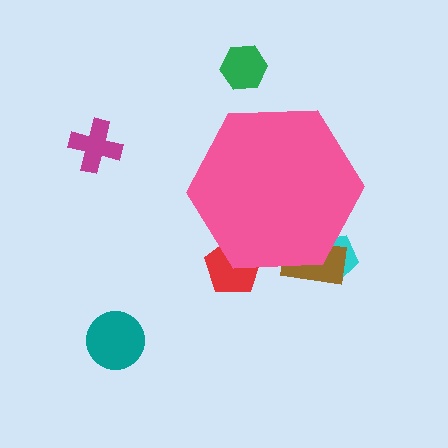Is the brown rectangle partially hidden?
Yes, the brown rectangle is partially hidden behind the pink hexagon.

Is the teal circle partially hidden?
No, the teal circle is fully visible.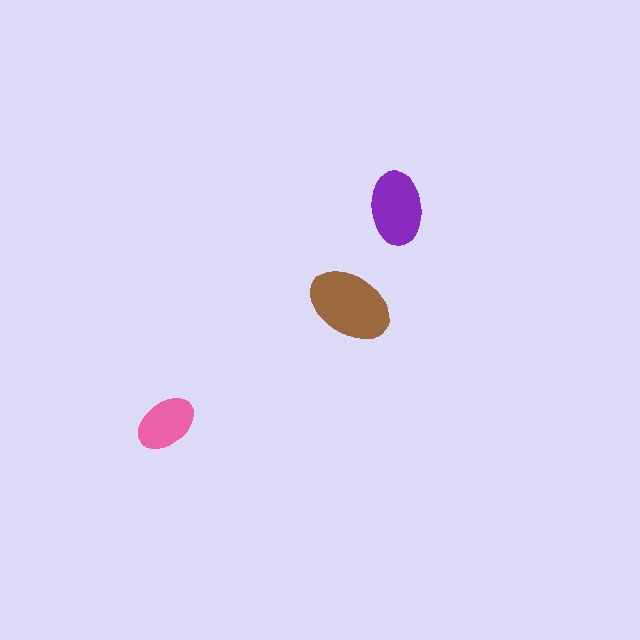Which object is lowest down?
The pink ellipse is bottommost.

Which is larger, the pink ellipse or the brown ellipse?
The brown one.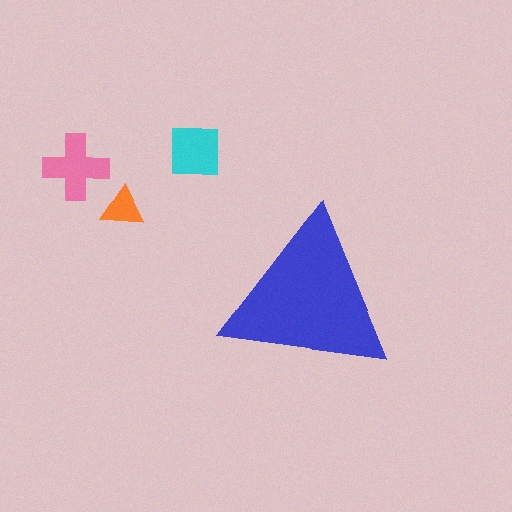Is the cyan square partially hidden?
No, the cyan square is fully visible.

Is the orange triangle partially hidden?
No, the orange triangle is fully visible.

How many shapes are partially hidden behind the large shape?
0 shapes are partially hidden.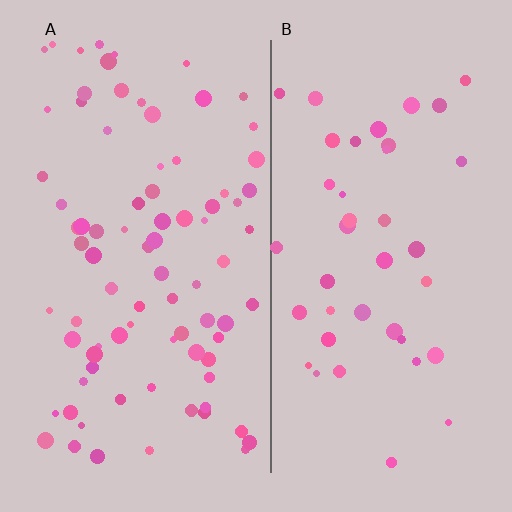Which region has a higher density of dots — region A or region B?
A (the left).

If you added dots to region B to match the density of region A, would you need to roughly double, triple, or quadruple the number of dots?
Approximately double.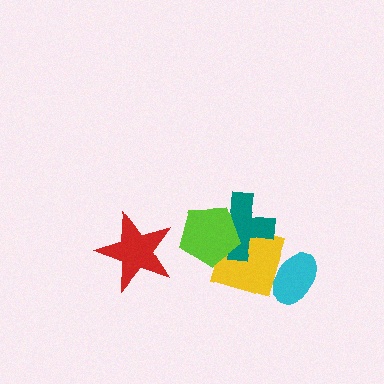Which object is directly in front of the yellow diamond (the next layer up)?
The teal cross is directly in front of the yellow diamond.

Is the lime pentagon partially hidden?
No, no other shape covers it.